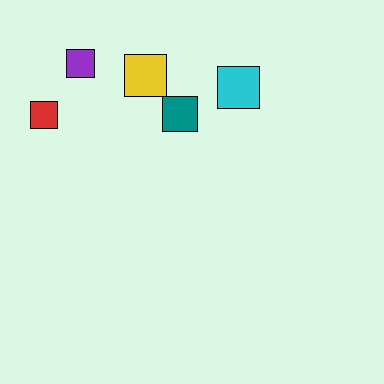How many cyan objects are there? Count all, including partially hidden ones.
There is 1 cyan object.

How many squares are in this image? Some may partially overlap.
There are 5 squares.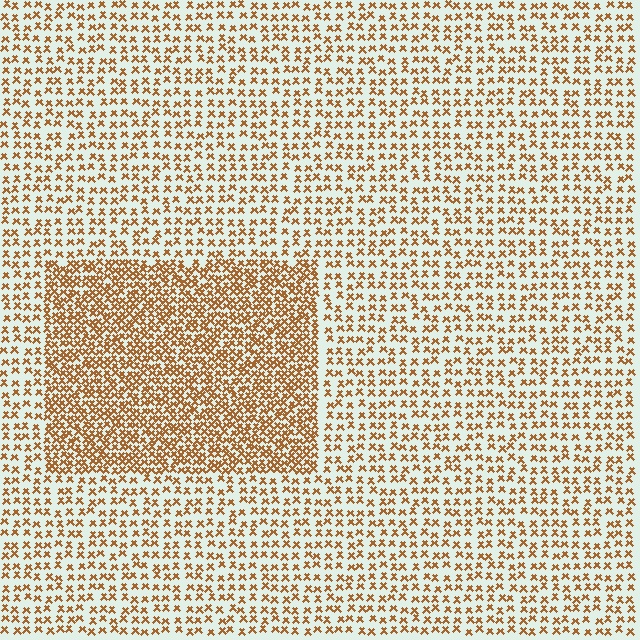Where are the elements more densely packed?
The elements are more densely packed inside the rectangle boundary.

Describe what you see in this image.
The image contains small brown elements arranged at two different densities. A rectangle-shaped region is visible where the elements are more densely packed than the surrounding area.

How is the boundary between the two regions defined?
The boundary is defined by a change in element density (approximately 2.1x ratio). All elements are the same color, size, and shape.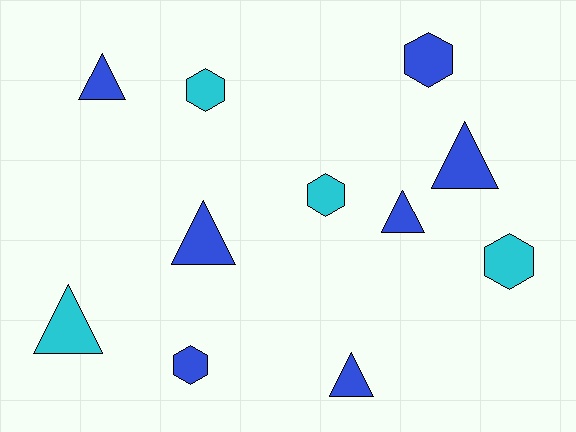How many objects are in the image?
There are 11 objects.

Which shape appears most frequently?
Triangle, with 6 objects.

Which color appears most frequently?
Blue, with 7 objects.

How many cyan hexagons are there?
There are 3 cyan hexagons.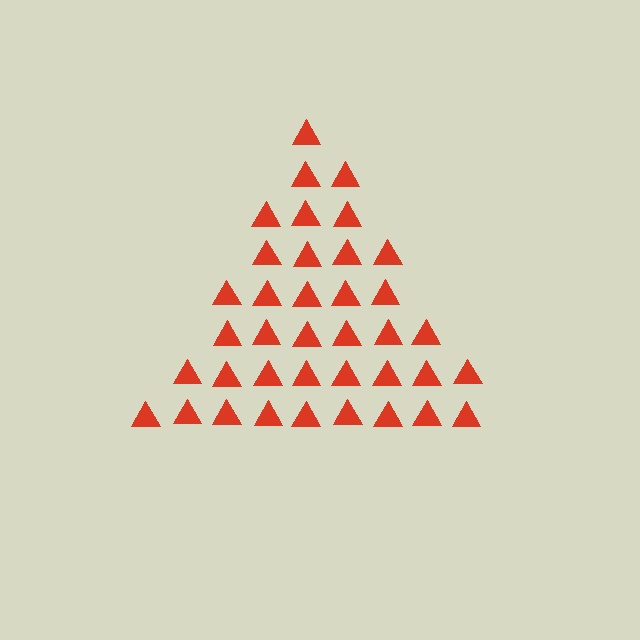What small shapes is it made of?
It is made of small triangles.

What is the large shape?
The large shape is a triangle.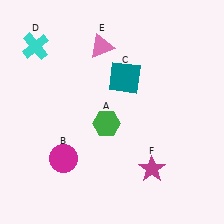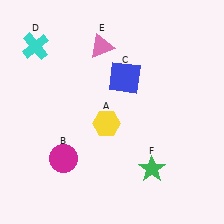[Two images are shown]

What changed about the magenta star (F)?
In Image 1, F is magenta. In Image 2, it changed to green.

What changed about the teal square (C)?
In Image 1, C is teal. In Image 2, it changed to blue.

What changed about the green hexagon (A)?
In Image 1, A is green. In Image 2, it changed to yellow.